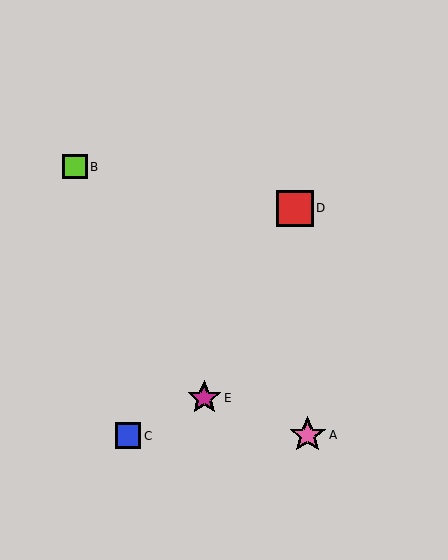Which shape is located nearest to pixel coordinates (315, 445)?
The pink star (labeled A) at (308, 435) is nearest to that location.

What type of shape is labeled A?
Shape A is a pink star.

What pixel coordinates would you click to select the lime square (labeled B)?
Click at (75, 167) to select the lime square B.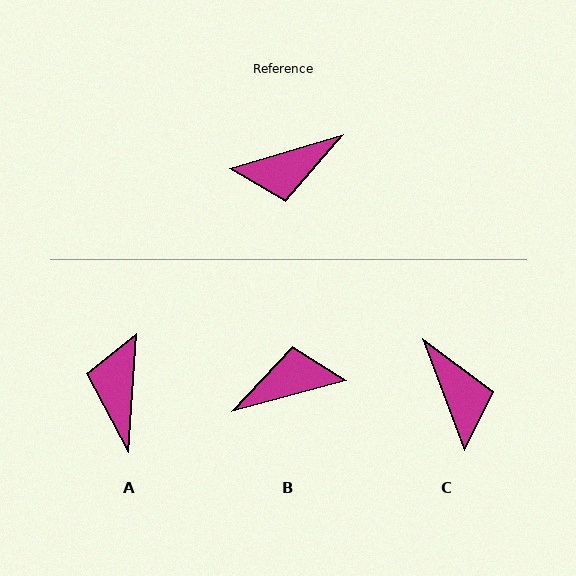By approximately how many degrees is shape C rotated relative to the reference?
Approximately 94 degrees counter-clockwise.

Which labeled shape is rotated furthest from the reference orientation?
B, about 178 degrees away.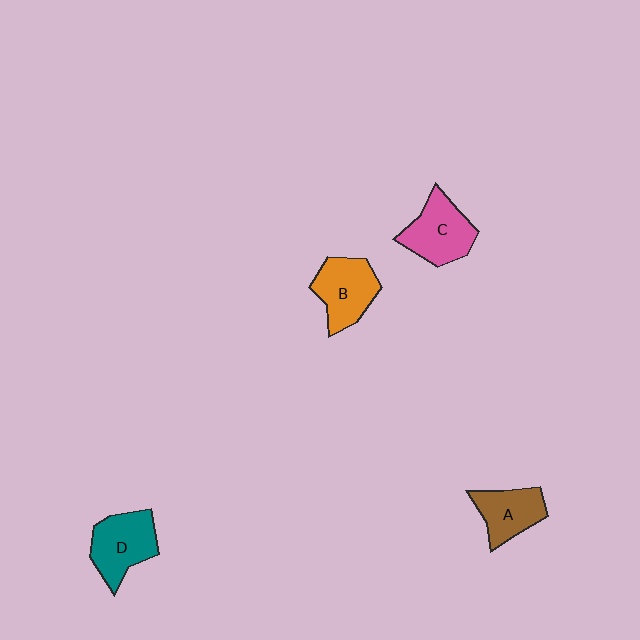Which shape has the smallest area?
Shape A (brown).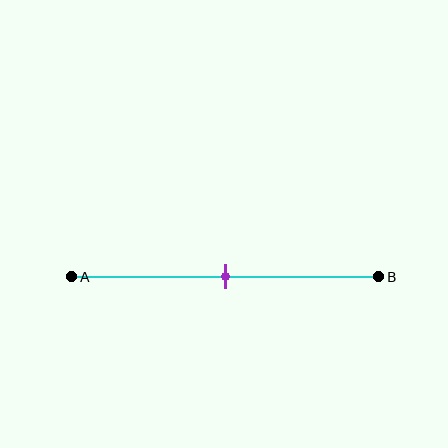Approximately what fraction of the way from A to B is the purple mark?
The purple mark is approximately 50% of the way from A to B.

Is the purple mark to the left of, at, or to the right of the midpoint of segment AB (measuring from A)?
The purple mark is approximately at the midpoint of segment AB.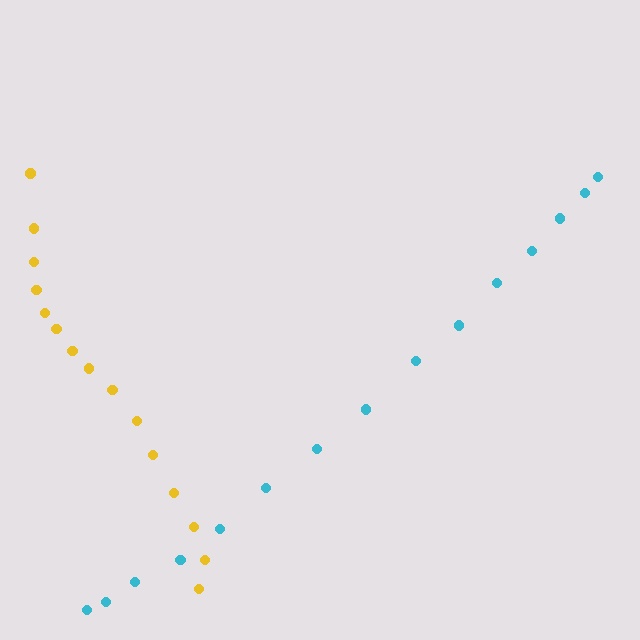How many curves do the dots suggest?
There are 2 distinct paths.